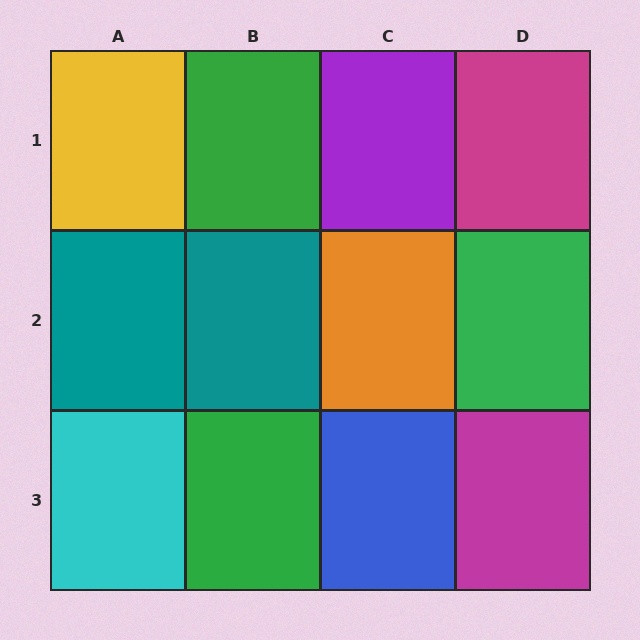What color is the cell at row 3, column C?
Blue.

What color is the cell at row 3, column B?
Green.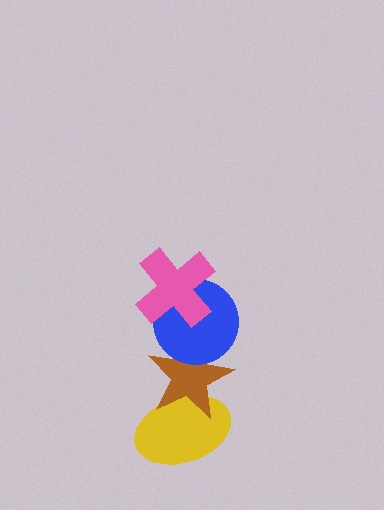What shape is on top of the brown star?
The blue circle is on top of the brown star.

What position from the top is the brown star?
The brown star is 3rd from the top.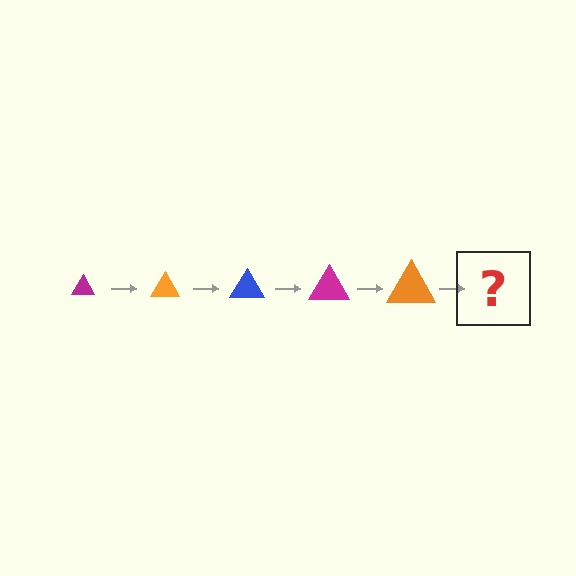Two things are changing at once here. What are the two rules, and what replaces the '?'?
The two rules are that the triangle grows larger each step and the color cycles through magenta, orange, and blue. The '?' should be a blue triangle, larger than the previous one.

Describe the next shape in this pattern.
It should be a blue triangle, larger than the previous one.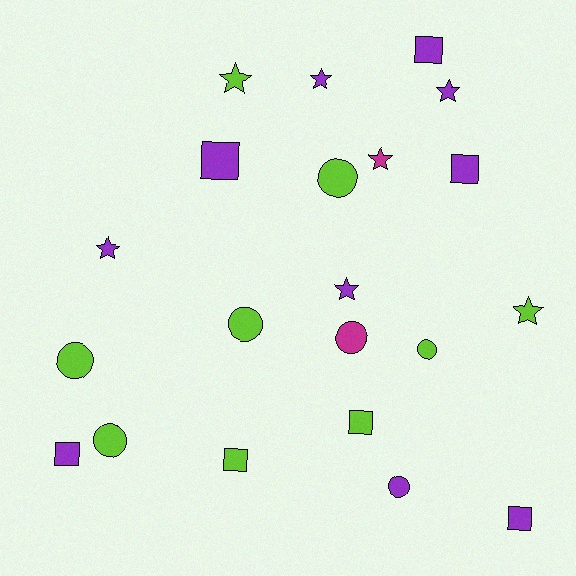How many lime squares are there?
There are 2 lime squares.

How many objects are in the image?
There are 21 objects.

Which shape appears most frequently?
Star, with 7 objects.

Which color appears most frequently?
Purple, with 10 objects.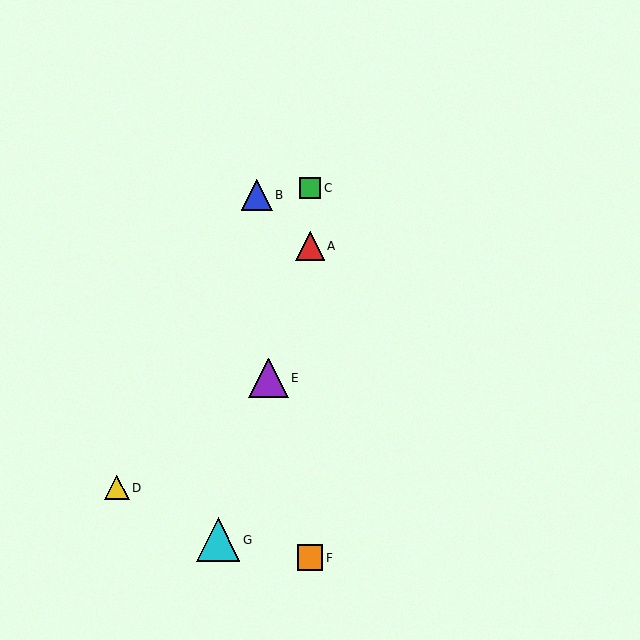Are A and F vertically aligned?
Yes, both are at x≈310.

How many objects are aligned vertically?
3 objects (A, C, F) are aligned vertically.